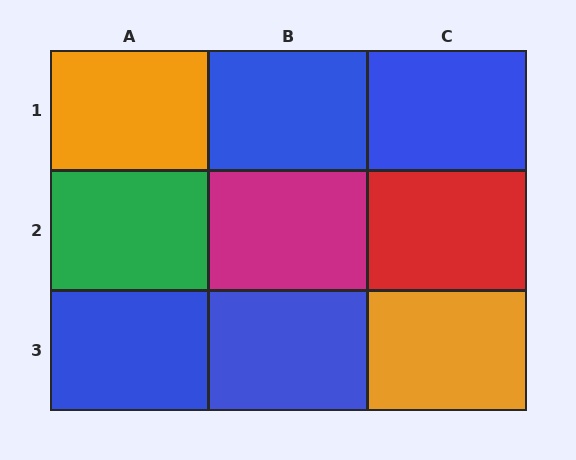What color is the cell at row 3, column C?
Orange.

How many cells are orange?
2 cells are orange.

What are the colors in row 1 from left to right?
Orange, blue, blue.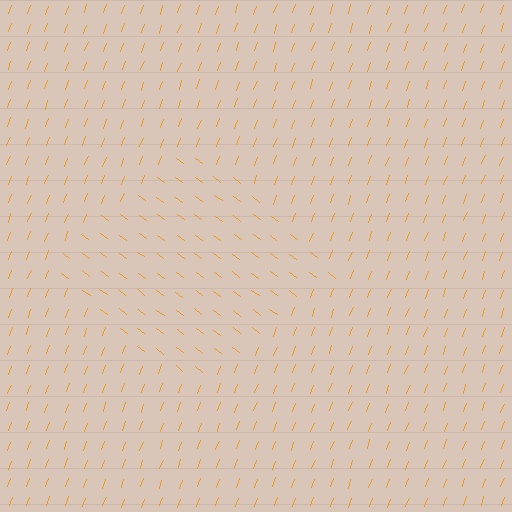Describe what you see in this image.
The image is filled with small orange line segments. A diamond region in the image has lines oriented differently from the surrounding lines, creating a visible texture boundary.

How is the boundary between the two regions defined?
The boundary is defined purely by a change in line orientation (approximately 74 degrees difference). All lines are the same color and thickness.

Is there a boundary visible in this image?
Yes, there is a texture boundary formed by a change in line orientation.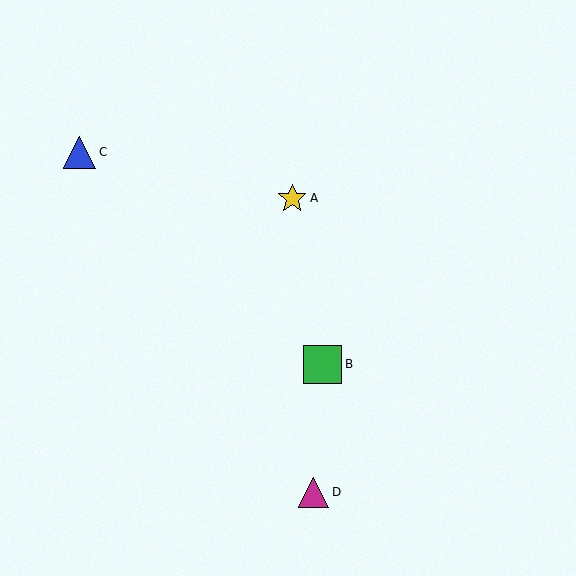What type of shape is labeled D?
Shape D is a magenta triangle.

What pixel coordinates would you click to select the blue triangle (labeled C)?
Click at (80, 152) to select the blue triangle C.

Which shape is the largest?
The green square (labeled B) is the largest.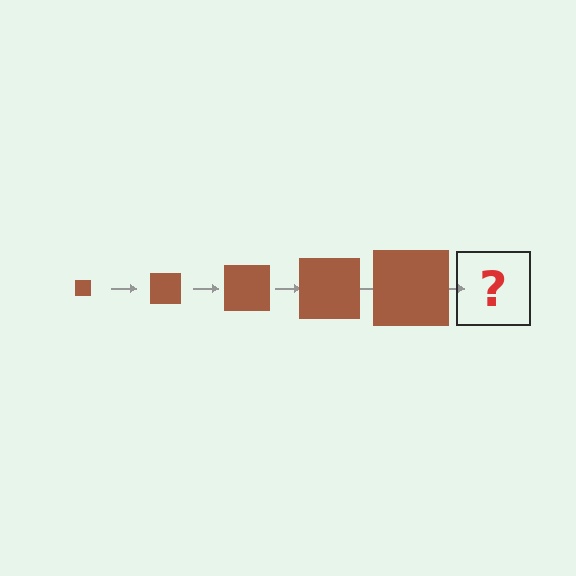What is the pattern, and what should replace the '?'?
The pattern is that the square gets progressively larger each step. The '?' should be a brown square, larger than the previous one.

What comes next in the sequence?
The next element should be a brown square, larger than the previous one.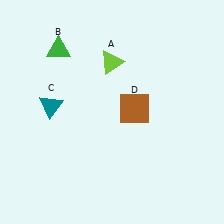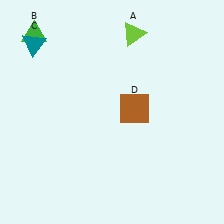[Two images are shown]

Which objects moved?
The objects that moved are: the lime triangle (A), the green triangle (B), the teal triangle (C).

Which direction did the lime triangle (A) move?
The lime triangle (A) moved up.